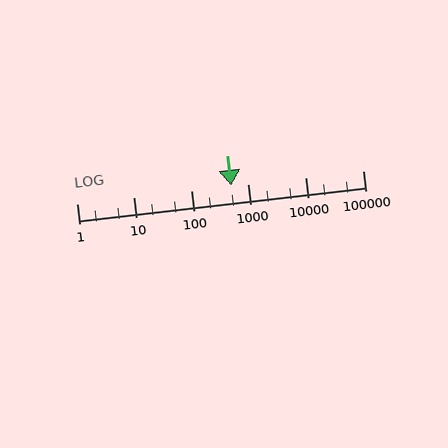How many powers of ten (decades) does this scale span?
The scale spans 5 decades, from 1 to 100000.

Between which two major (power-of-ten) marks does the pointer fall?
The pointer is between 100 and 1000.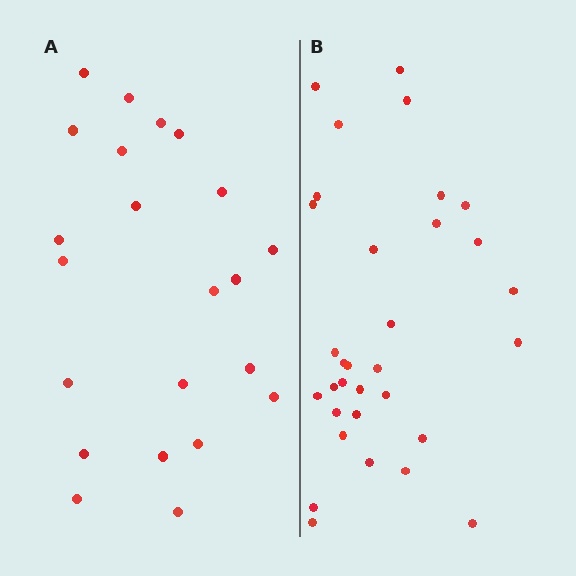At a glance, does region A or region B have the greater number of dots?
Region B (the right region) has more dots.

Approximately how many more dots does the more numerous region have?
Region B has roughly 10 or so more dots than region A.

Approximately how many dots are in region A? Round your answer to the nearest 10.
About 20 dots. (The exact count is 22, which rounds to 20.)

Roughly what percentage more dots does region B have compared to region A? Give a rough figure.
About 45% more.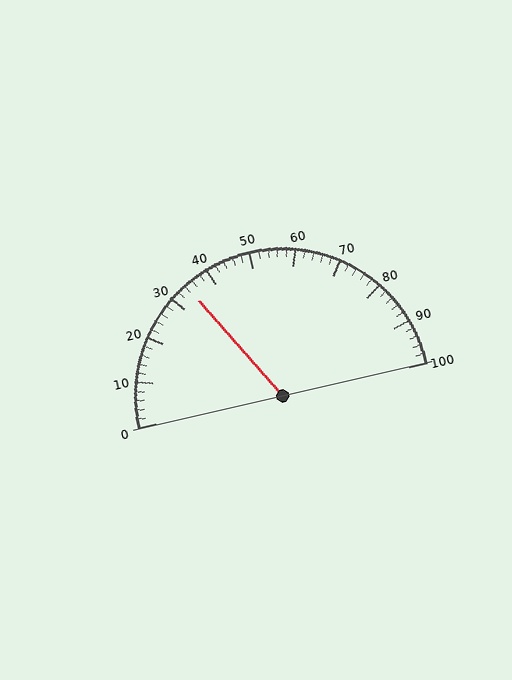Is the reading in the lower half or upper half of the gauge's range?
The reading is in the lower half of the range (0 to 100).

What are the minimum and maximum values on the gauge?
The gauge ranges from 0 to 100.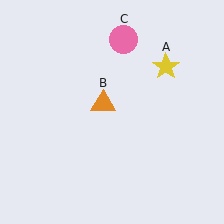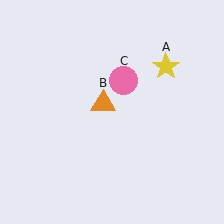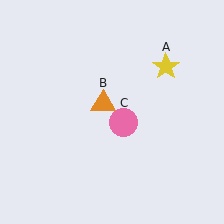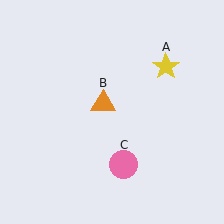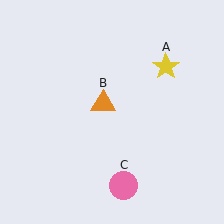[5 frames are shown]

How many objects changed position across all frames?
1 object changed position: pink circle (object C).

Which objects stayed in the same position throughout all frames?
Yellow star (object A) and orange triangle (object B) remained stationary.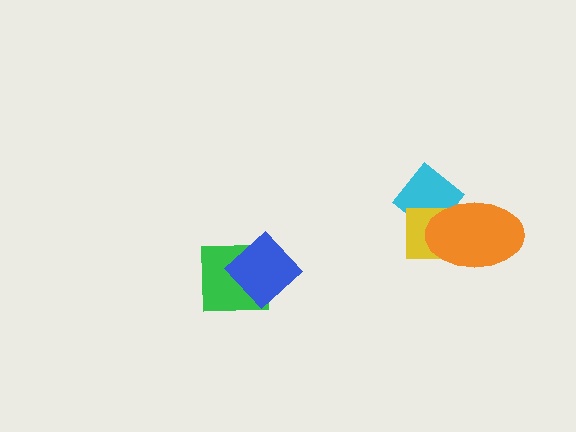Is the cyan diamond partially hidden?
Yes, it is partially covered by another shape.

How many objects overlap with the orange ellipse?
2 objects overlap with the orange ellipse.